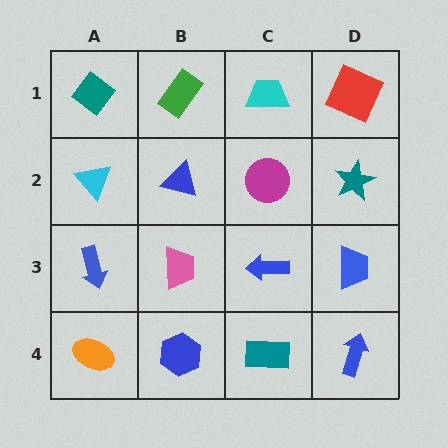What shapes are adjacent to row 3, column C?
A magenta circle (row 2, column C), a teal rectangle (row 4, column C), a pink trapezoid (row 3, column B), a blue trapezoid (row 3, column D).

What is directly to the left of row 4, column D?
A teal rectangle.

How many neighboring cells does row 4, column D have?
2.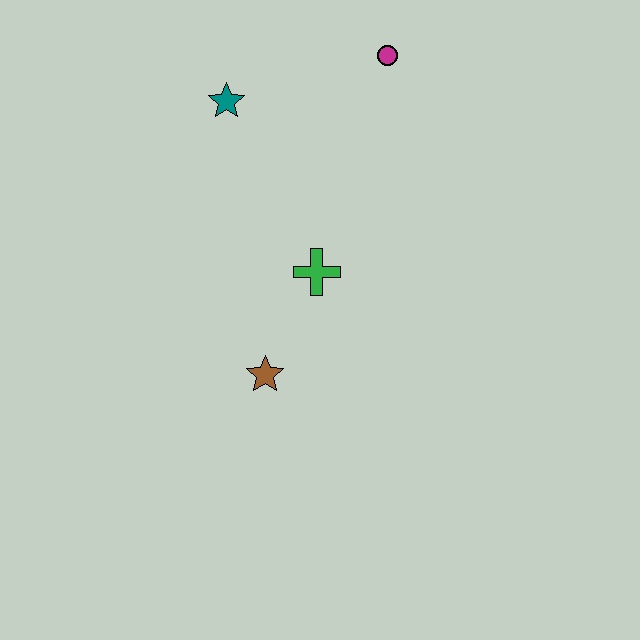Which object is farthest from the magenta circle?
The brown star is farthest from the magenta circle.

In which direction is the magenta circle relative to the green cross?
The magenta circle is above the green cross.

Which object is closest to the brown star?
The green cross is closest to the brown star.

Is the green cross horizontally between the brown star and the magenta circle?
Yes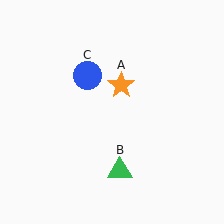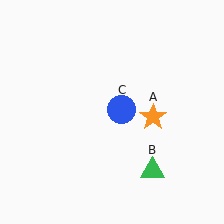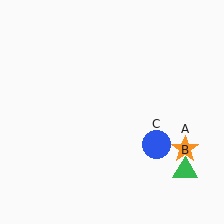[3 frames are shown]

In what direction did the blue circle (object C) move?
The blue circle (object C) moved down and to the right.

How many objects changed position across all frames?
3 objects changed position: orange star (object A), green triangle (object B), blue circle (object C).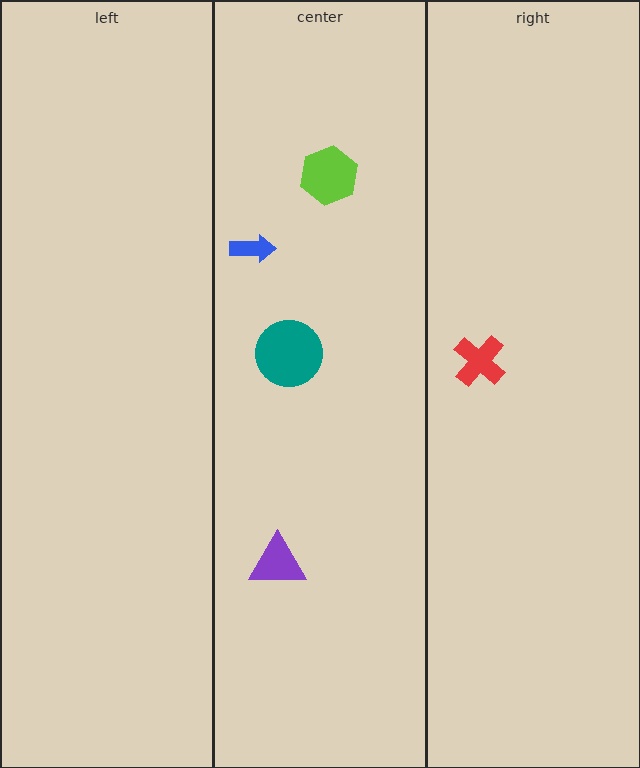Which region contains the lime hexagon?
The center region.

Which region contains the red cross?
The right region.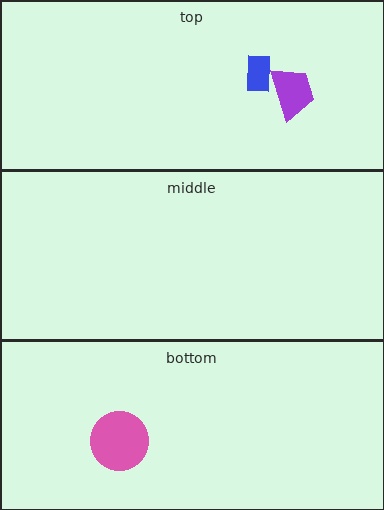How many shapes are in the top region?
2.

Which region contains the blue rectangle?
The top region.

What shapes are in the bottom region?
The pink circle.